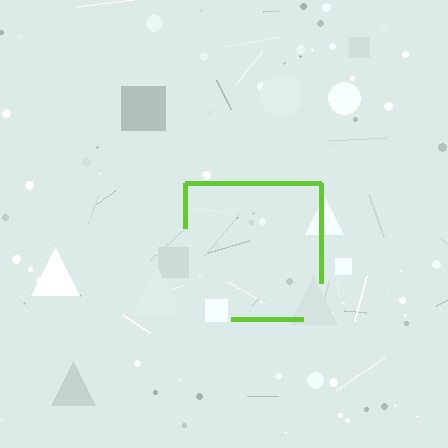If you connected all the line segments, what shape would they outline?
They would outline a square.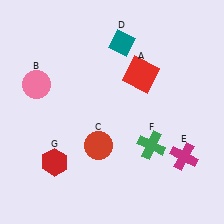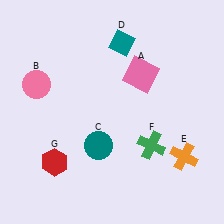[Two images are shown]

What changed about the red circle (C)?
In Image 1, C is red. In Image 2, it changed to teal.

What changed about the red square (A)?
In Image 1, A is red. In Image 2, it changed to pink.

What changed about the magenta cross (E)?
In Image 1, E is magenta. In Image 2, it changed to orange.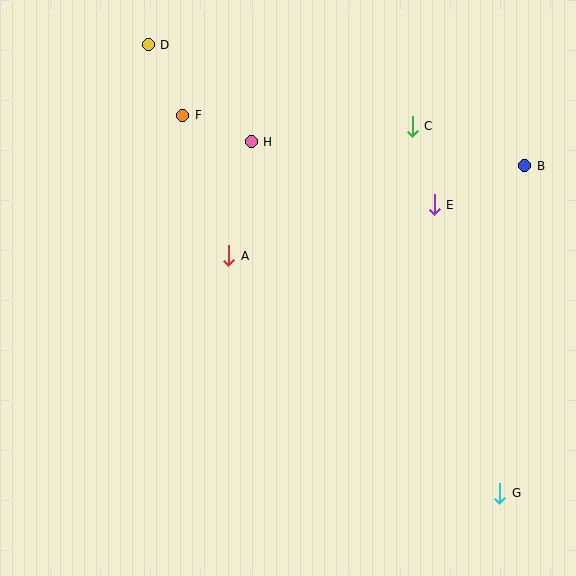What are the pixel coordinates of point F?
Point F is at (183, 115).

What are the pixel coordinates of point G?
Point G is at (500, 493).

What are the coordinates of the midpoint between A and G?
The midpoint between A and G is at (364, 374).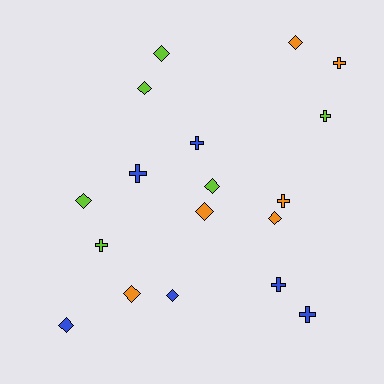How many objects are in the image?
There are 18 objects.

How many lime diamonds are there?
There are 4 lime diamonds.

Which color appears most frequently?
Blue, with 6 objects.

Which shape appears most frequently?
Diamond, with 10 objects.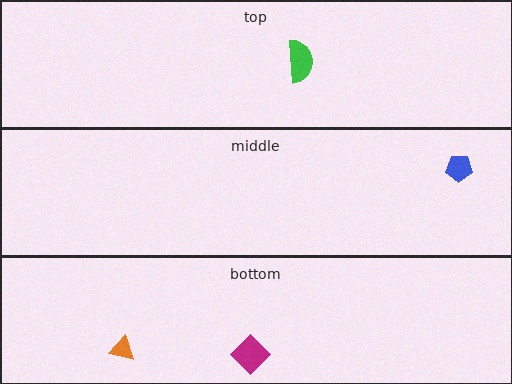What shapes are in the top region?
The green semicircle.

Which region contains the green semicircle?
The top region.